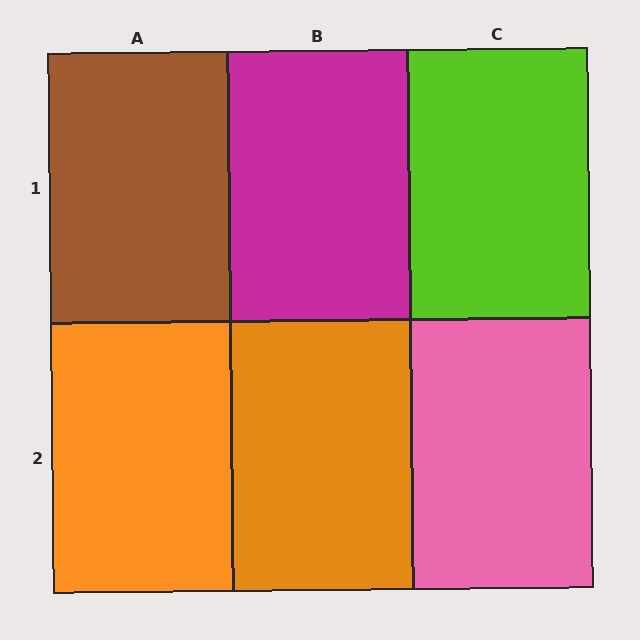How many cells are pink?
1 cell is pink.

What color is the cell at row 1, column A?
Brown.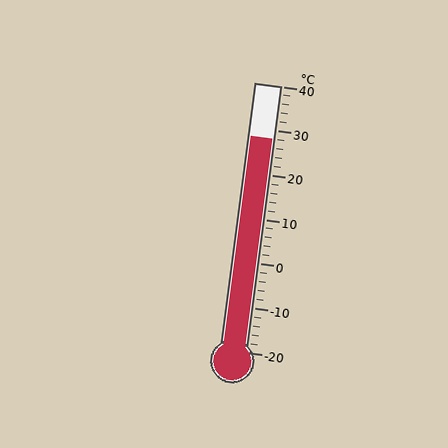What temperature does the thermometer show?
The thermometer shows approximately 28°C.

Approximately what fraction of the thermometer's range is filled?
The thermometer is filled to approximately 80% of its range.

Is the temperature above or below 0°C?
The temperature is above 0°C.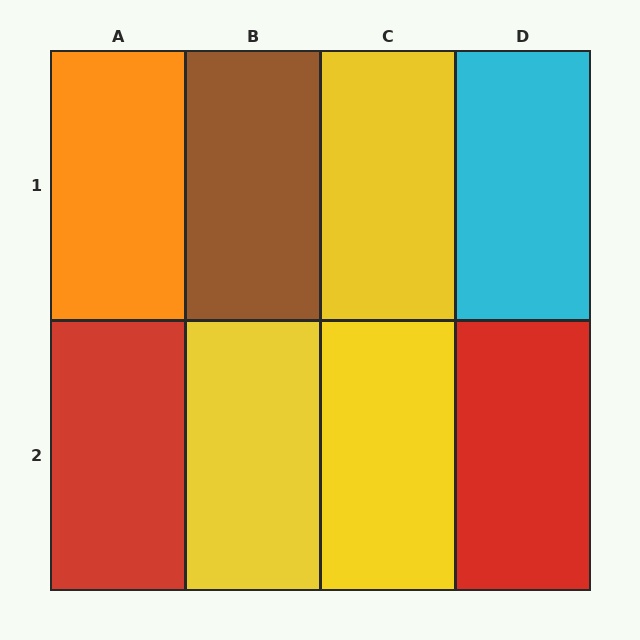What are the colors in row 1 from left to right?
Orange, brown, yellow, cyan.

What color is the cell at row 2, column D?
Red.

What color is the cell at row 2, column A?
Red.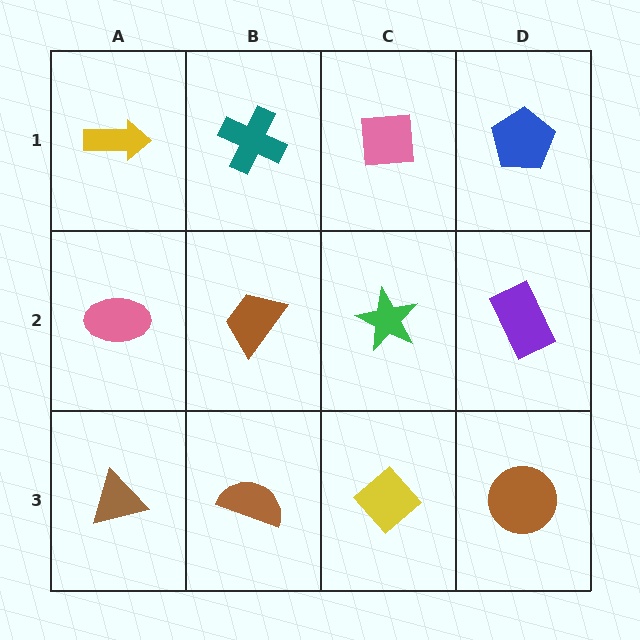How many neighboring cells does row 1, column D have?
2.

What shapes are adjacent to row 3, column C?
A green star (row 2, column C), a brown semicircle (row 3, column B), a brown circle (row 3, column D).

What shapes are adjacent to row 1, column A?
A pink ellipse (row 2, column A), a teal cross (row 1, column B).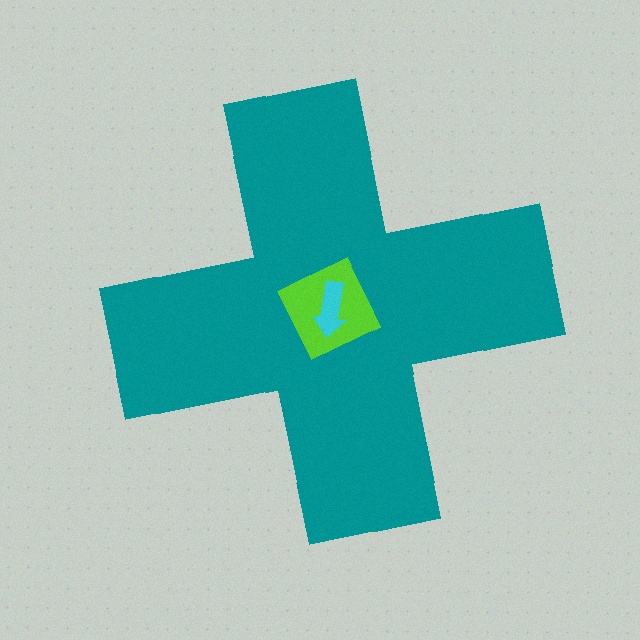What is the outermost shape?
The teal cross.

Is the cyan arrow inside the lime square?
Yes.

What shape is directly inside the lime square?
The cyan arrow.